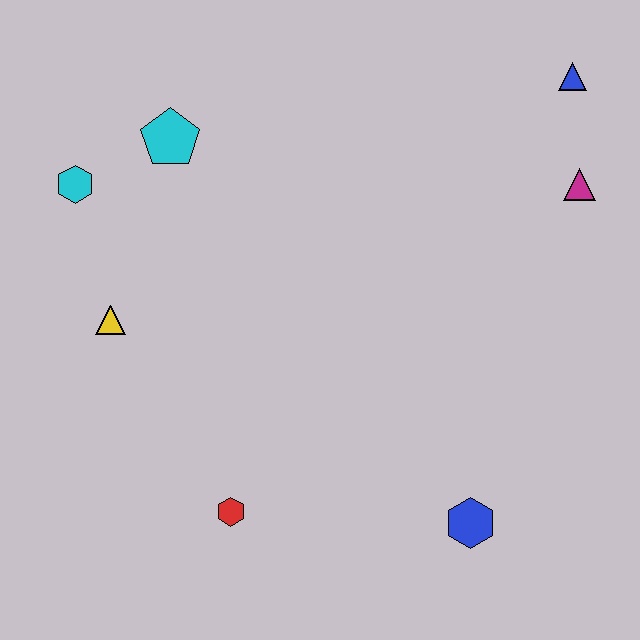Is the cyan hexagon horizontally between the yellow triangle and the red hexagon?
No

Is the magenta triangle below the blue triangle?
Yes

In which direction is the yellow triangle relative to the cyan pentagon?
The yellow triangle is below the cyan pentagon.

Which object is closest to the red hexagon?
The yellow triangle is closest to the red hexagon.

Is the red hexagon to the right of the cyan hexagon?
Yes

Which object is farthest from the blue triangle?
The red hexagon is farthest from the blue triangle.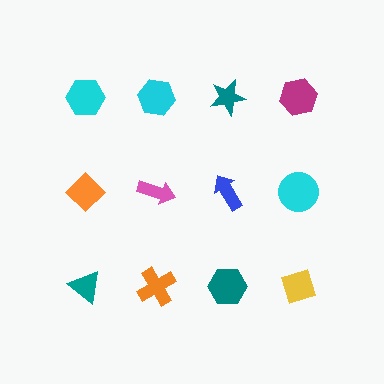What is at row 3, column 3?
A teal hexagon.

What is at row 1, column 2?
A cyan hexagon.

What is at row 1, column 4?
A magenta hexagon.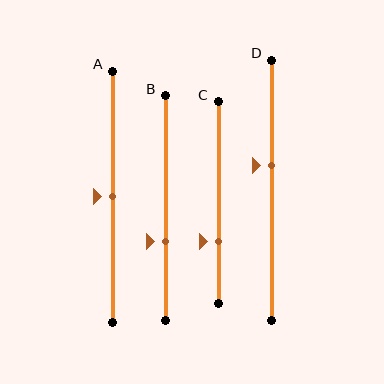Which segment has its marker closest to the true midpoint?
Segment A has its marker closest to the true midpoint.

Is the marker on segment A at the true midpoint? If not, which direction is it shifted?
Yes, the marker on segment A is at the true midpoint.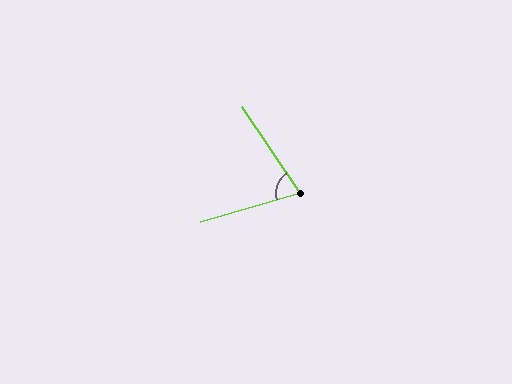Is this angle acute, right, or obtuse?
It is acute.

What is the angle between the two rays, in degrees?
Approximately 72 degrees.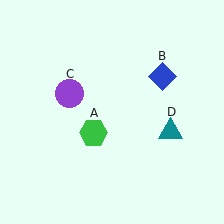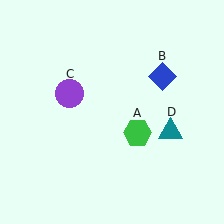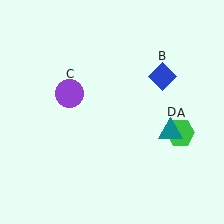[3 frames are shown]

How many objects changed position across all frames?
1 object changed position: green hexagon (object A).